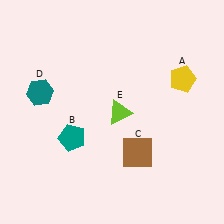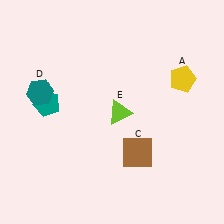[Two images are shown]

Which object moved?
The teal pentagon (B) moved up.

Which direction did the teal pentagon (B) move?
The teal pentagon (B) moved up.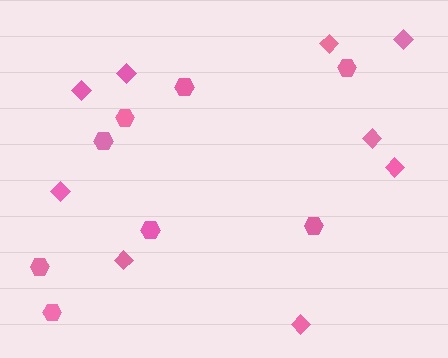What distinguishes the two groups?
There are 2 groups: one group of hexagons (8) and one group of diamonds (9).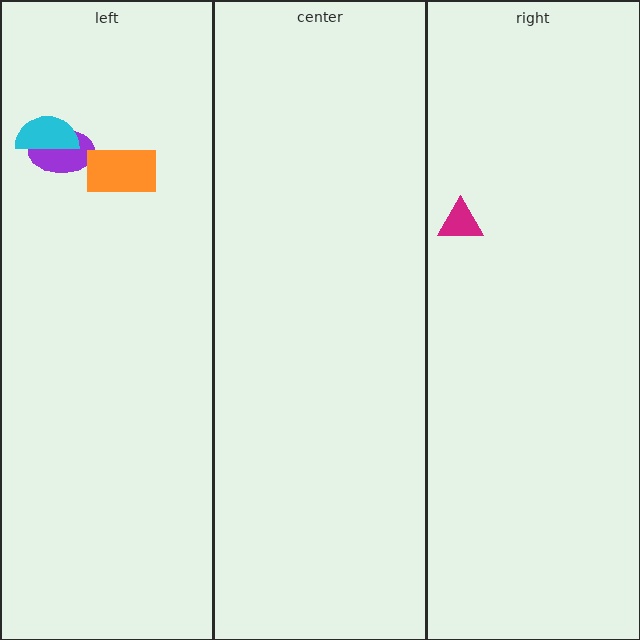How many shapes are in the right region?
1.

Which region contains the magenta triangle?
The right region.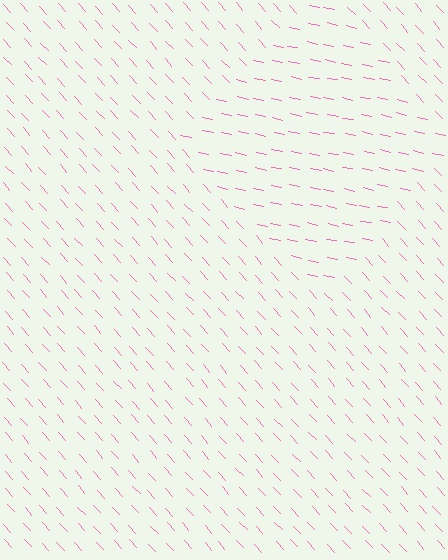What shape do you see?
I see a diamond.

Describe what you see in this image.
The image is filled with small pink line segments. A diamond region in the image has lines oriented differently from the surrounding lines, creating a visible texture boundary.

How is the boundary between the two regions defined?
The boundary is defined purely by a change in line orientation (approximately 36 degrees difference). All lines are the same color and thickness.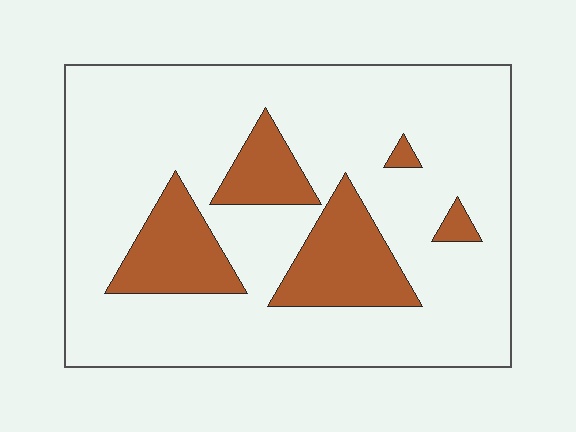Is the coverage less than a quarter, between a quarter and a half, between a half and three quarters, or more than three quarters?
Less than a quarter.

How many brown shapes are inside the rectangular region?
5.